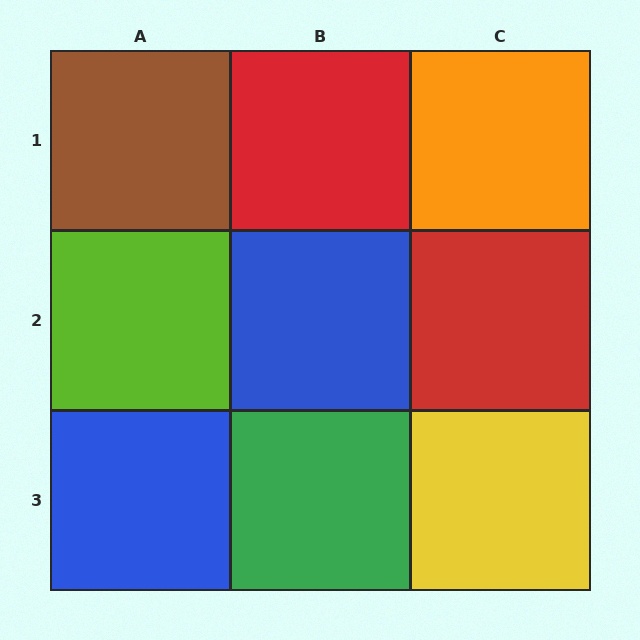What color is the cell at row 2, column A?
Lime.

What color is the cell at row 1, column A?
Brown.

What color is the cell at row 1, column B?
Red.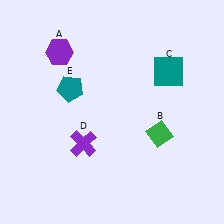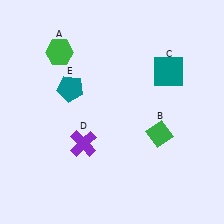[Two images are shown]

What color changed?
The hexagon (A) changed from purple in Image 1 to green in Image 2.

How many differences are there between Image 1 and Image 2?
There is 1 difference between the two images.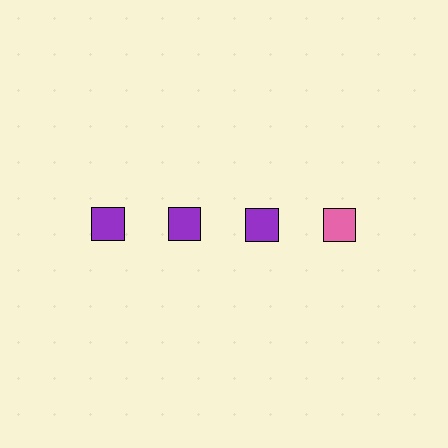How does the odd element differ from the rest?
It has a different color: pink instead of purple.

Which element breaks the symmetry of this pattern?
The pink square in the top row, second from right column breaks the symmetry. All other shapes are purple squares.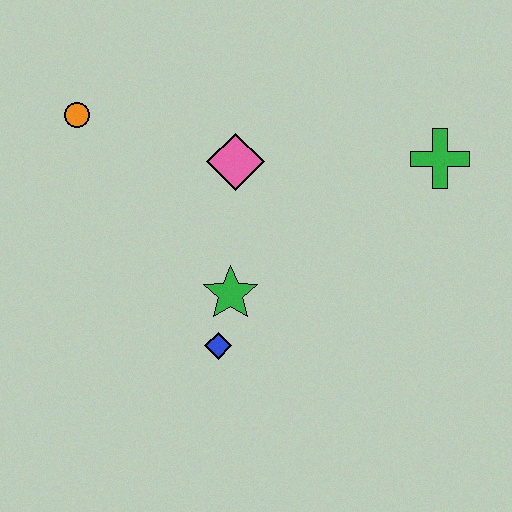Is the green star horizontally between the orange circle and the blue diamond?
No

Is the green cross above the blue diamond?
Yes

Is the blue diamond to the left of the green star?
Yes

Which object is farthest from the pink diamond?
The green cross is farthest from the pink diamond.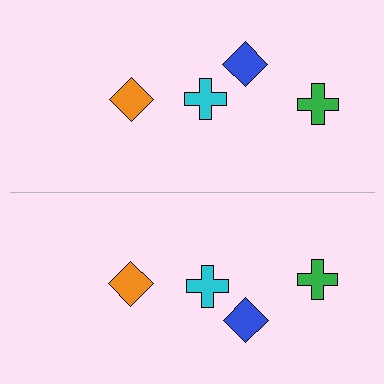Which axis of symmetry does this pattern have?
The pattern has a horizontal axis of symmetry running through the center of the image.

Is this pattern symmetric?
Yes, this pattern has bilateral (reflection) symmetry.